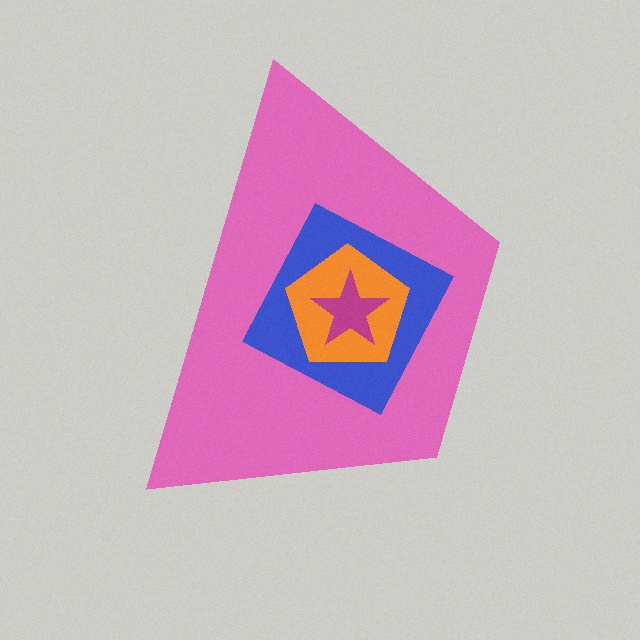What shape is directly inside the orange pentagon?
The magenta star.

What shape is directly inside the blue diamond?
The orange pentagon.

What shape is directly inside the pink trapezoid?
The blue diamond.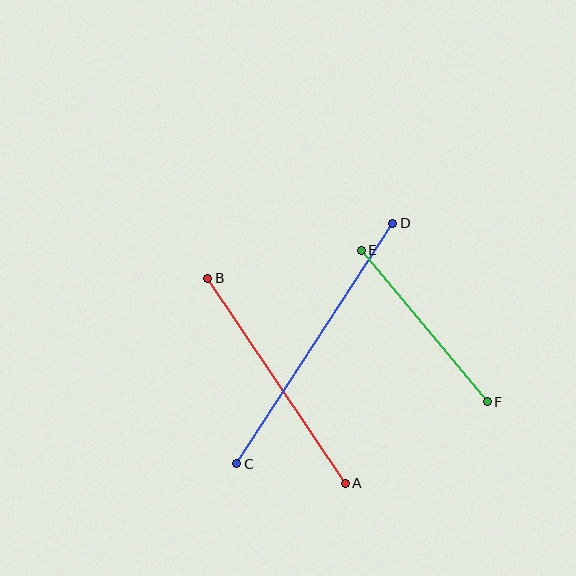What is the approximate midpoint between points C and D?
The midpoint is at approximately (315, 344) pixels.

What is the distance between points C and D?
The distance is approximately 287 pixels.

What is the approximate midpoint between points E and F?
The midpoint is at approximately (424, 326) pixels.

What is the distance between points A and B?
The distance is approximately 247 pixels.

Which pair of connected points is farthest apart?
Points C and D are farthest apart.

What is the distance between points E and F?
The distance is approximately 197 pixels.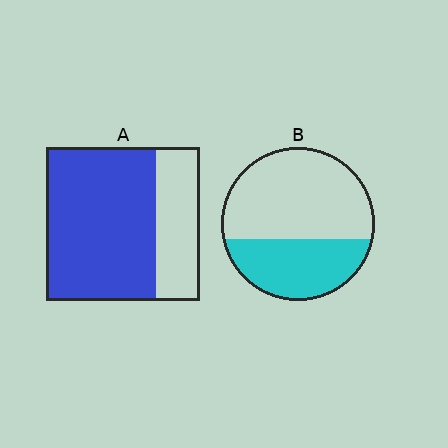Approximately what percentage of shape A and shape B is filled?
A is approximately 70% and B is approximately 40%.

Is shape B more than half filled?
No.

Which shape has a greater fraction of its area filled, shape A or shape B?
Shape A.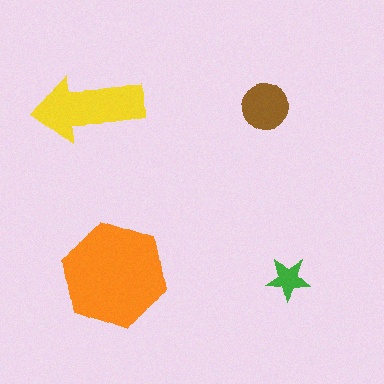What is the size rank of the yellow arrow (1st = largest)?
2nd.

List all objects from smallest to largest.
The green star, the brown circle, the yellow arrow, the orange hexagon.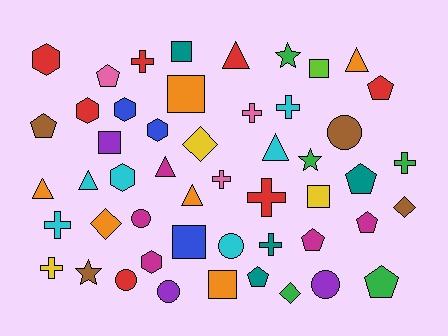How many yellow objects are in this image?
There are 3 yellow objects.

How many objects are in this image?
There are 50 objects.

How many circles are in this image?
There are 6 circles.